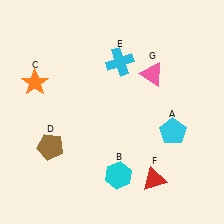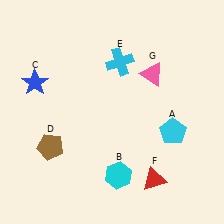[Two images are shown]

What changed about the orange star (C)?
In Image 1, C is orange. In Image 2, it changed to blue.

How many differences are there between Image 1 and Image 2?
There is 1 difference between the two images.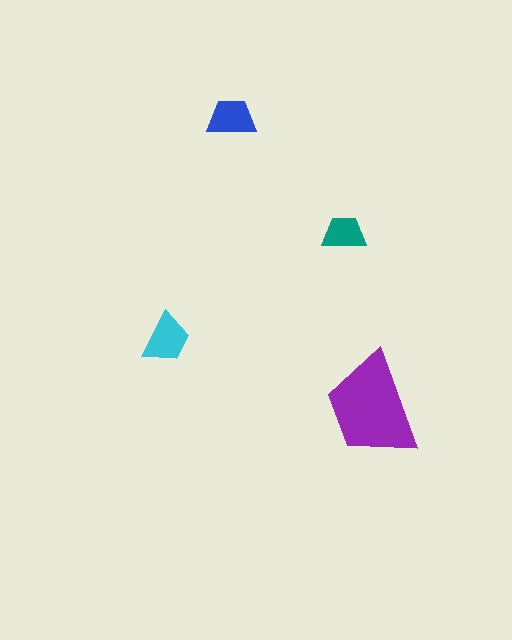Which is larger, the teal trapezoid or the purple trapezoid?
The purple one.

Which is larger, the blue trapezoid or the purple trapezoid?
The purple one.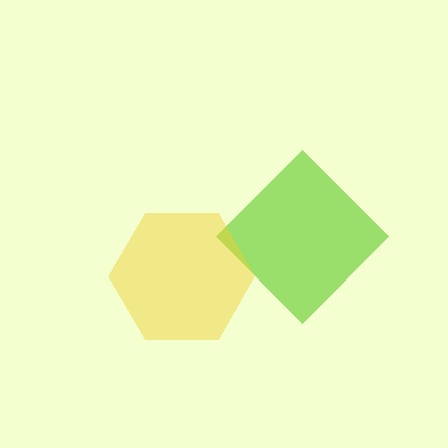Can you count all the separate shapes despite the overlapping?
Yes, there are 2 separate shapes.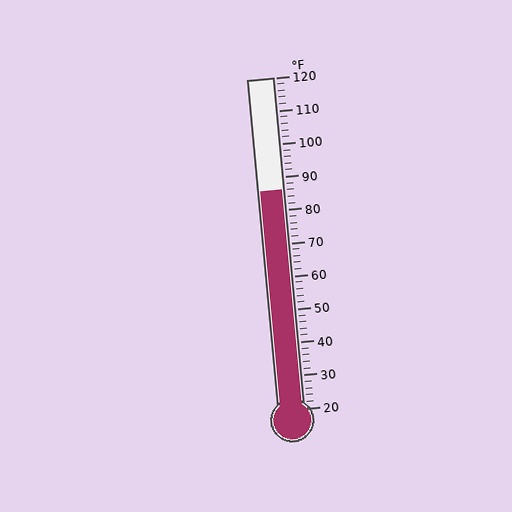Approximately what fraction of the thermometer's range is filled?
The thermometer is filled to approximately 65% of its range.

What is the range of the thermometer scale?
The thermometer scale ranges from 20°F to 120°F.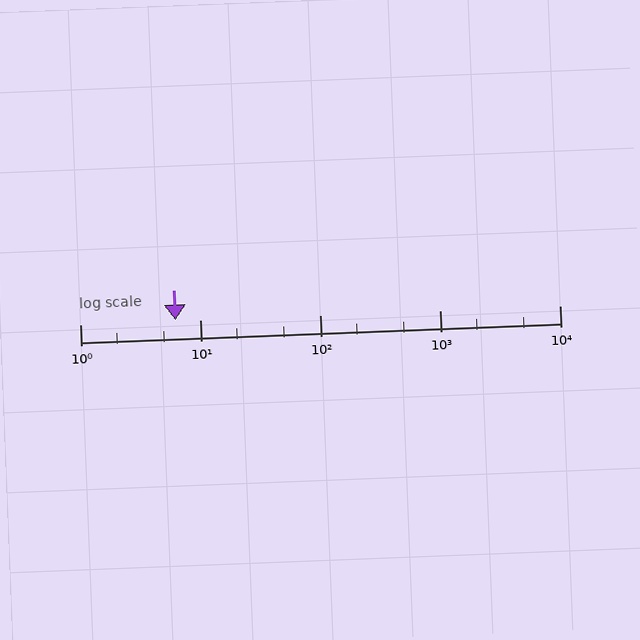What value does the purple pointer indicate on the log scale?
The pointer indicates approximately 6.2.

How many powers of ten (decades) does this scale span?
The scale spans 4 decades, from 1 to 10000.